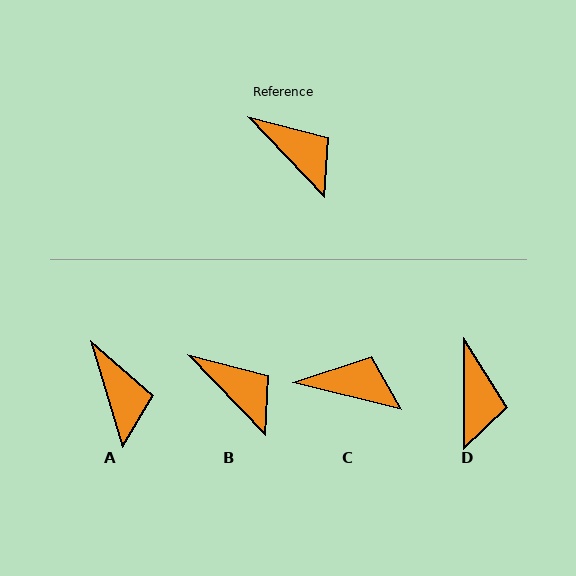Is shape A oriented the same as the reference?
No, it is off by about 27 degrees.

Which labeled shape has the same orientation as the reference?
B.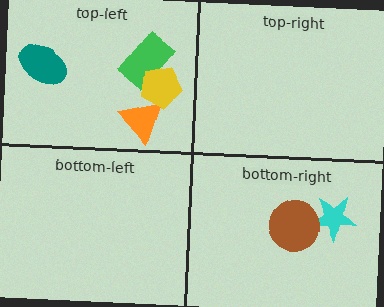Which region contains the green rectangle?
The top-left region.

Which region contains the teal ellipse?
The top-left region.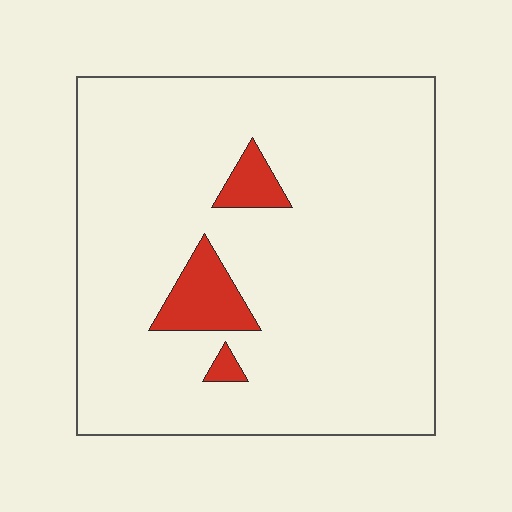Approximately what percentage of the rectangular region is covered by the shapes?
Approximately 5%.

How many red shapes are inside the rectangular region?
3.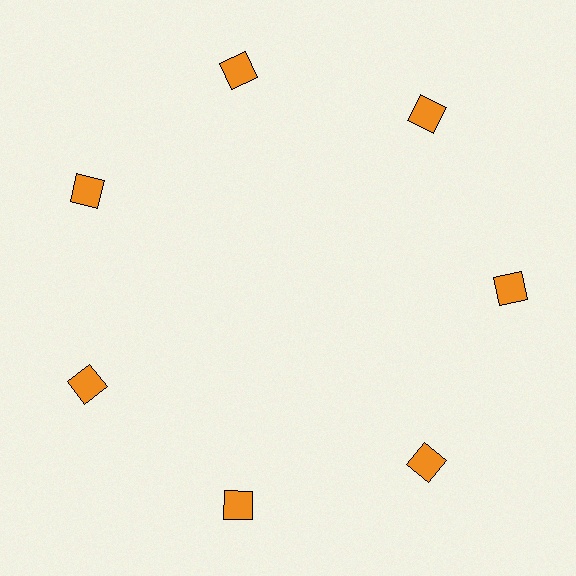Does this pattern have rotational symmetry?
Yes, this pattern has 7-fold rotational symmetry. It looks the same after rotating 51 degrees around the center.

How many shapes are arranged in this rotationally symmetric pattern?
There are 7 shapes, arranged in 7 groups of 1.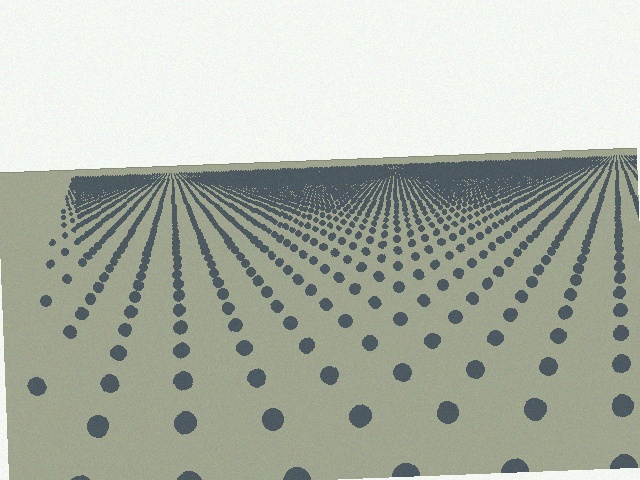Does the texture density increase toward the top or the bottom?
Density increases toward the top.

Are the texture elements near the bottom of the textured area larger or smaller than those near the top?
Larger. Near the bottom, elements are closer to the viewer and appear at a bigger on-screen size.